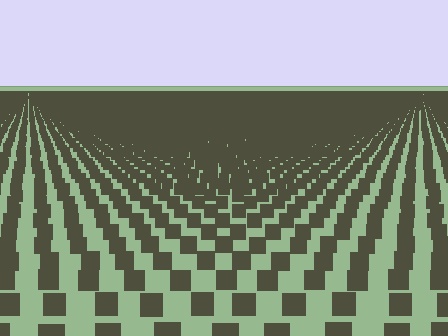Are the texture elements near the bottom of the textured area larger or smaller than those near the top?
Larger. Near the bottom, elements are closer to the viewer and appear at a bigger on-screen size.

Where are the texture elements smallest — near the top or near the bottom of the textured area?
Near the top.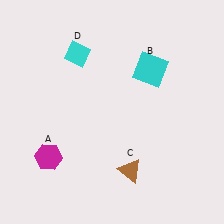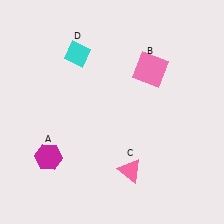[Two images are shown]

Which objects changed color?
B changed from cyan to pink. C changed from brown to pink.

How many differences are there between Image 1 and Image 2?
There are 2 differences between the two images.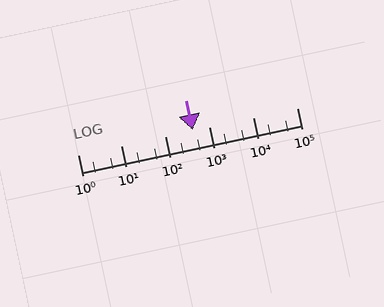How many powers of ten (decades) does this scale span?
The scale spans 5 decades, from 1 to 100000.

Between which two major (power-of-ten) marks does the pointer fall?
The pointer is between 100 and 1000.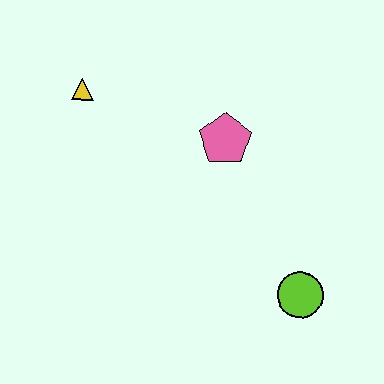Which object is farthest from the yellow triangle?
The lime circle is farthest from the yellow triangle.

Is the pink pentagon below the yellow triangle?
Yes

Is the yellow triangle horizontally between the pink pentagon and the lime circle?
No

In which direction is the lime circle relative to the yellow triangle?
The lime circle is to the right of the yellow triangle.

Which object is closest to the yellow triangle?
The pink pentagon is closest to the yellow triangle.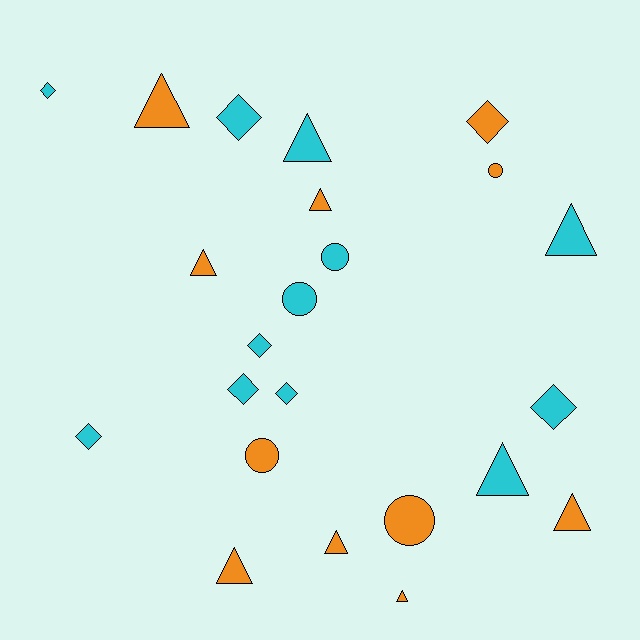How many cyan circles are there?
There are 2 cyan circles.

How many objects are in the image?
There are 23 objects.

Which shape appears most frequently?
Triangle, with 10 objects.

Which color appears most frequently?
Cyan, with 12 objects.